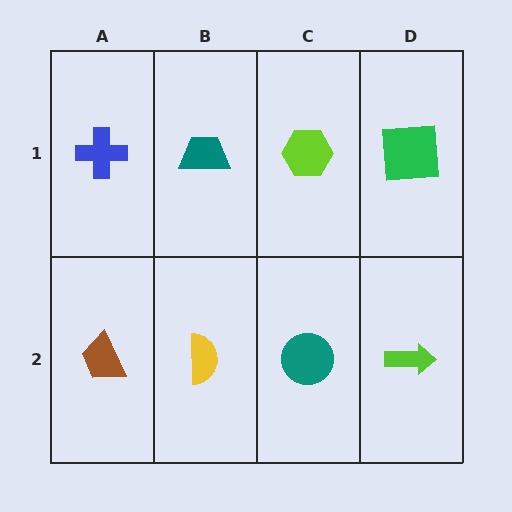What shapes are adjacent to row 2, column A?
A blue cross (row 1, column A), a yellow semicircle (row 2, column B).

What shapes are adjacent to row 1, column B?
A yellow semicircle (row 2, column B), a blue cross (row 1, column A), a lime hexagon (row 1, column C).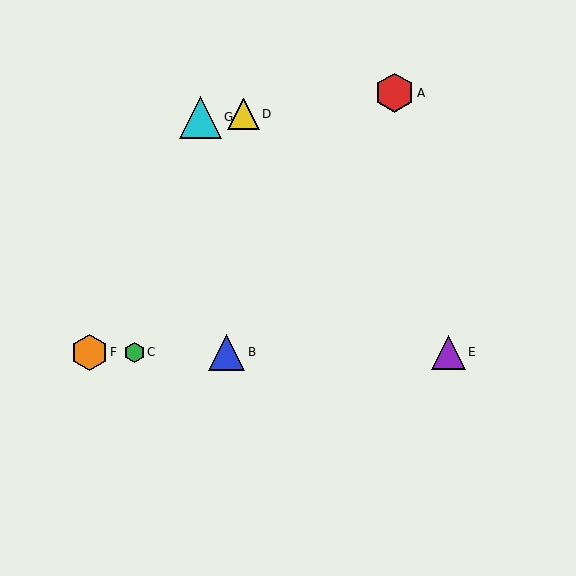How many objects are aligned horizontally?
4 objects (B, C, E, F) are aligned horizontally.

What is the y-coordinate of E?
Object E is at y≈352.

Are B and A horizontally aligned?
No, B is at y≈352 and A is at y≈93.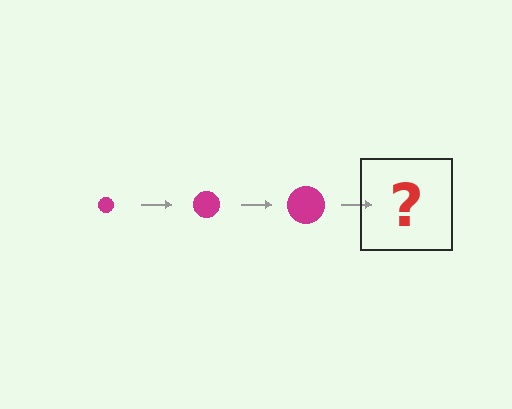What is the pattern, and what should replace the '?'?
The pattern is that the circle gets progressively larger each step. The '?' should be a magenta circle, larger than the previous one.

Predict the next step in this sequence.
The next step is a magenta circle, larger than the previous one.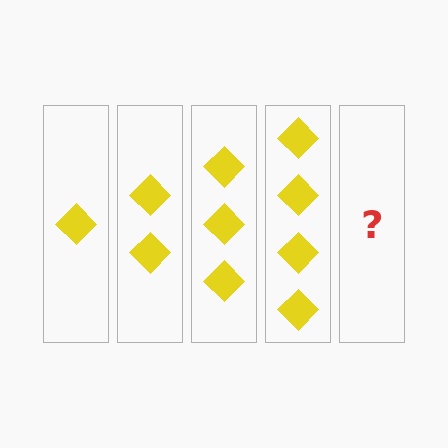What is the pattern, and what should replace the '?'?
The pattern is that each step adds one more diamond. The '?' should be 5 diamonds.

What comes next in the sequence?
The next element should be 5 diamonds.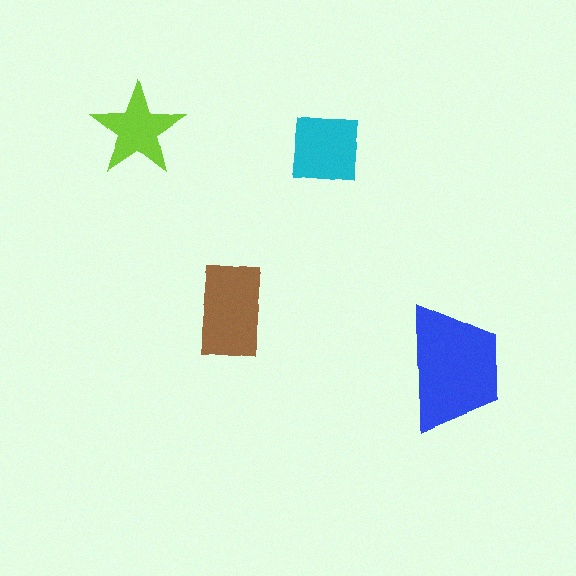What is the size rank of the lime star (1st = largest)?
4th.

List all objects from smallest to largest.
The lime star, the cyan square, the brown rectangle, the blue trapezoid.